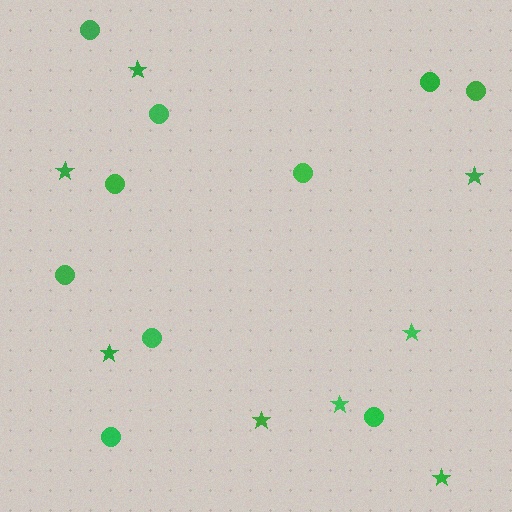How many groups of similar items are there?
There are 2 groups: one group of circles (10) and one group of stars (8).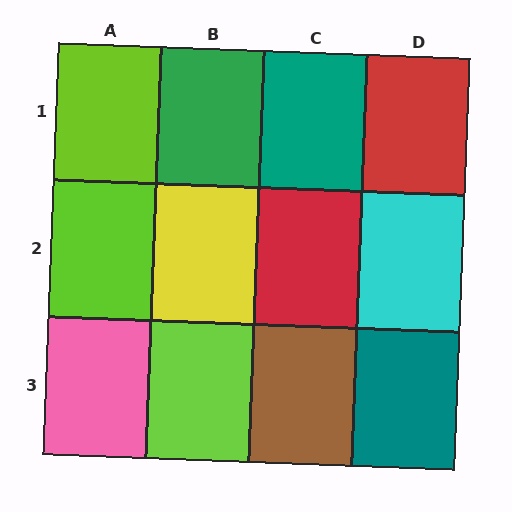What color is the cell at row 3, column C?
Brown.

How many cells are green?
1 cell is green.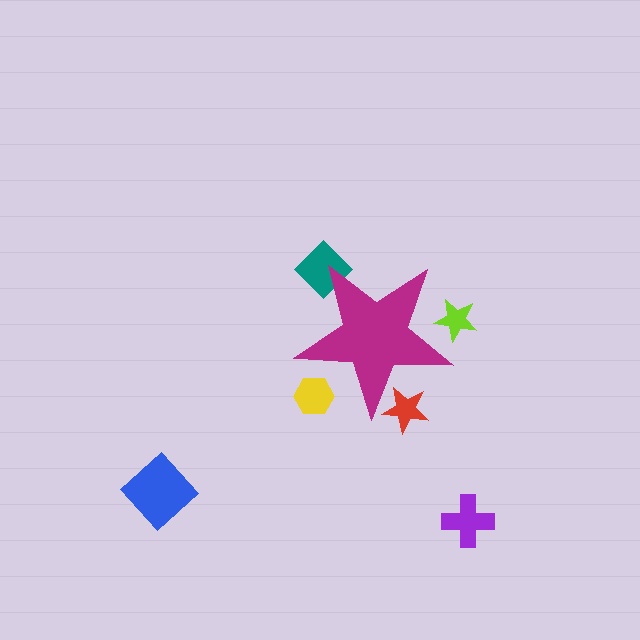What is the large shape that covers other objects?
A magenta star.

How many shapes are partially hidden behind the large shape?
4 shapes are partially hidden.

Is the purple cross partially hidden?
No, the purple cross is fully visible.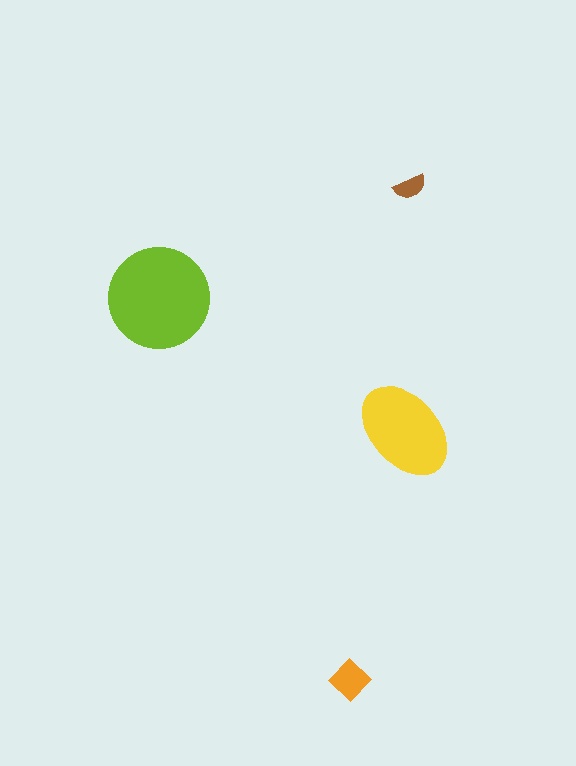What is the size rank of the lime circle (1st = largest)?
1st.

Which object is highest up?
The brown semicircle is topmost.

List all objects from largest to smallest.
The lime circle, the yellow ellipse, the orange diamond, the brown semicircle.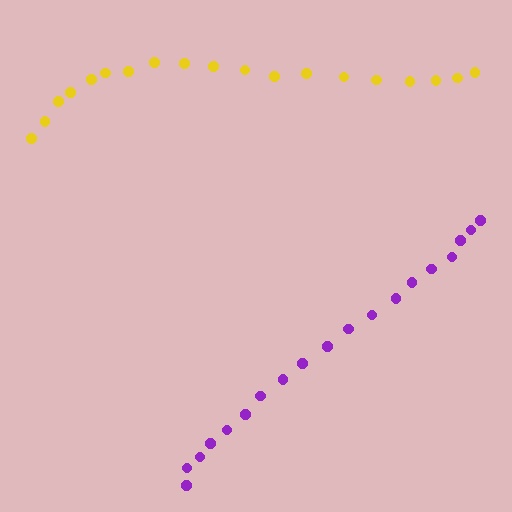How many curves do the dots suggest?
There are 2 distinct paths.